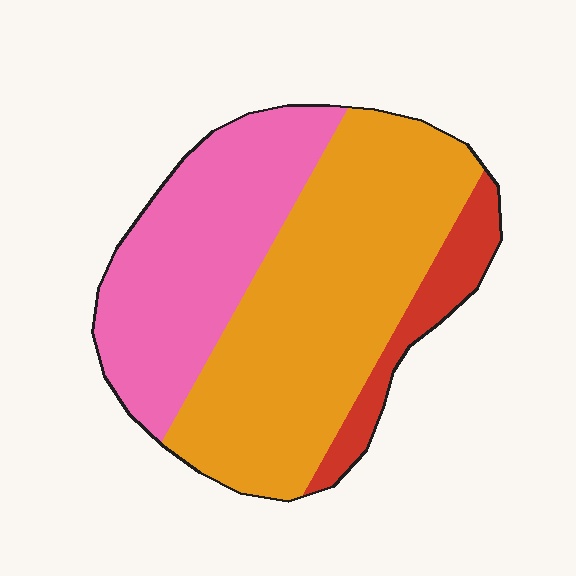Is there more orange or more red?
Orange.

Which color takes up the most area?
Orange, at roughly 55%.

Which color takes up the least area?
Red, at roughly 10%.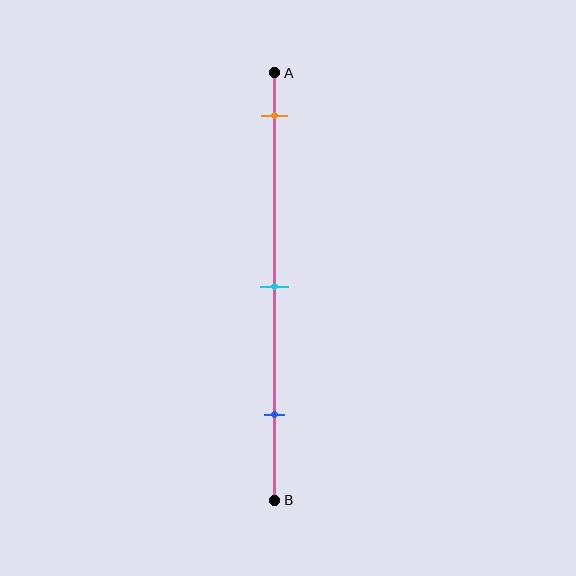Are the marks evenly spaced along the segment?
Yes, the marks are approximately evenly spaced.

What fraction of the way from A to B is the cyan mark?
The cyan mark is approximately 50% (0.5) of the way from A to B.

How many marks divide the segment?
There are 3 marks dividing the segment.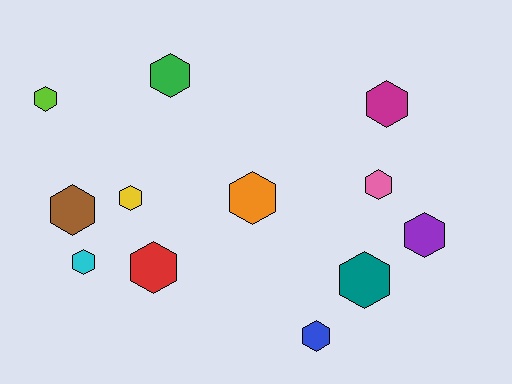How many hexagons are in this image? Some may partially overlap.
There are 12 hexagons.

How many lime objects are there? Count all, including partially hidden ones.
There is 1 lime object.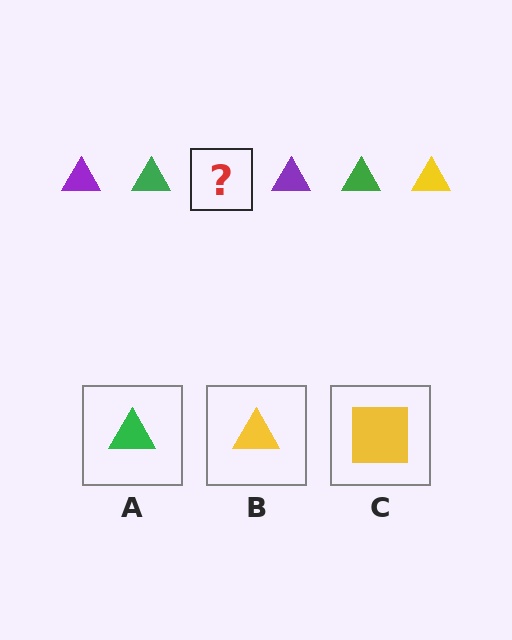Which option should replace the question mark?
Option B.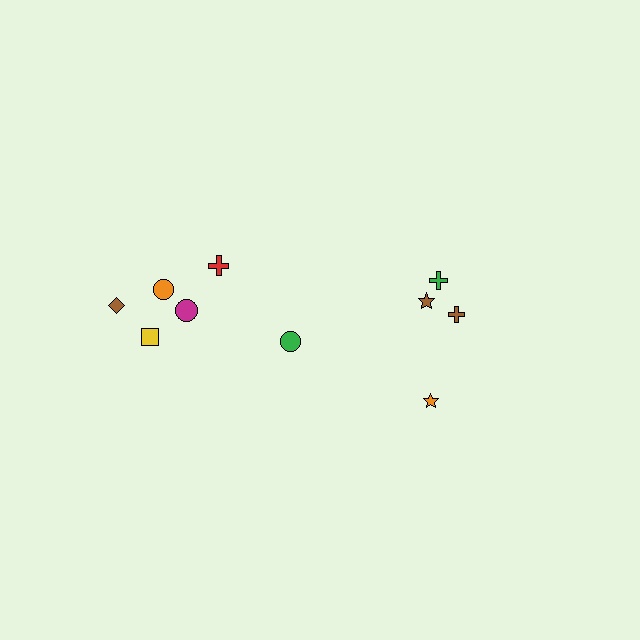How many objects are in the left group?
There are 6 objects.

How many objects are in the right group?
There are 4 objects.